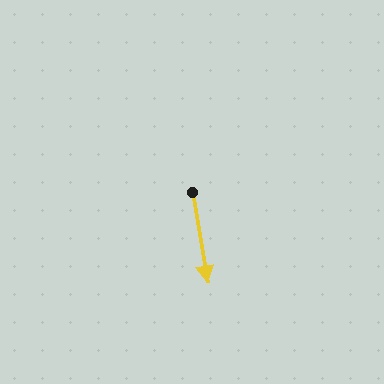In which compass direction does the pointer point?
South.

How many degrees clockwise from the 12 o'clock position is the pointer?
Approximately 170 degrees.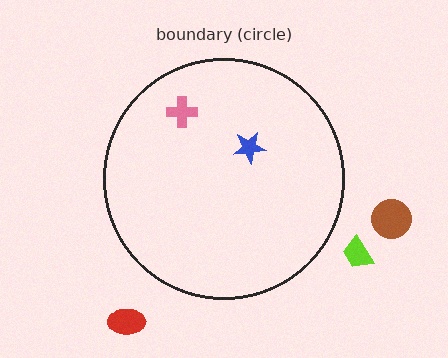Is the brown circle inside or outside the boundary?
Outside.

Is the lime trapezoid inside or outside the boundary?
Outside.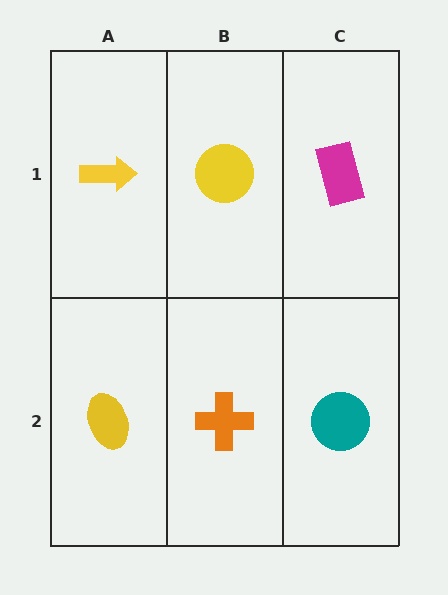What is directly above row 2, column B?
A yellow circle.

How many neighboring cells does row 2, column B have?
3.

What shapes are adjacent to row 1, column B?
An orange cross (row 2, column B), a yellow arrow (row 1, column A), a magenta rectangle (row 1, column C).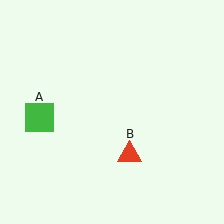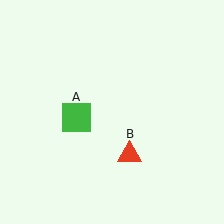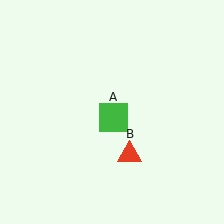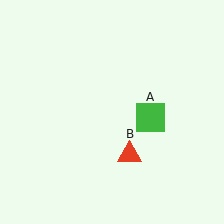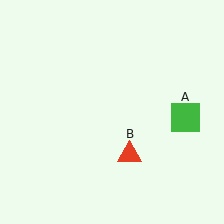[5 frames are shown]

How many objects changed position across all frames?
1 object changed position: green square (object A).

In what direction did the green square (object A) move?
The green square (object A) moved right.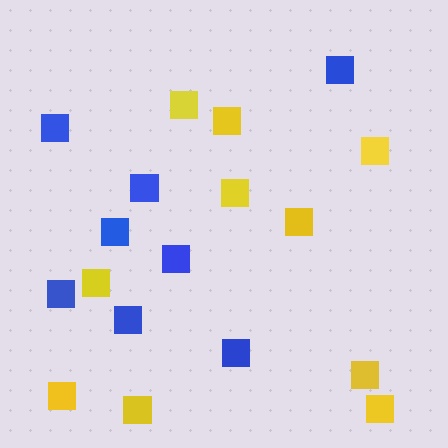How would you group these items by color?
There are 2 groups: one group of yellow squares (10) and one group of blue squares (8).